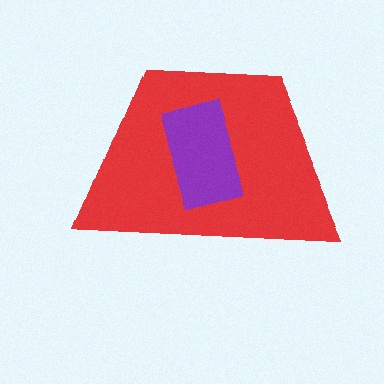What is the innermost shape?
The purple rectangle.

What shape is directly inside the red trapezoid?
The purple rectangle.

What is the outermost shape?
The red trapezoid.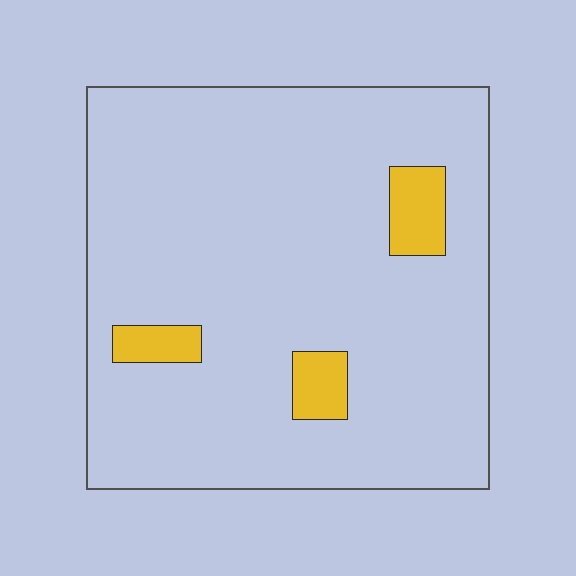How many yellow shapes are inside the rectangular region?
3.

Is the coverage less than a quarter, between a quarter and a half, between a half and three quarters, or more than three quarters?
Less than a quarter.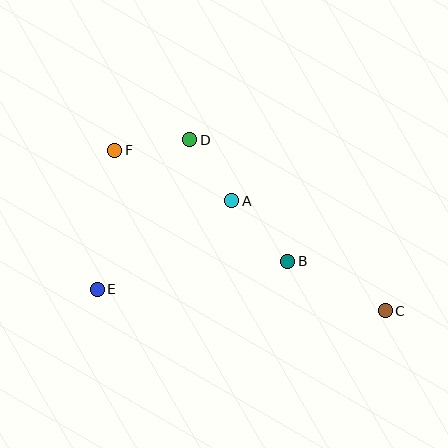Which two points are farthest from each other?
Points C and F are farthest from each other.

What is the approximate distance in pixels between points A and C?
The distance between A and C is approximately 189 pixels.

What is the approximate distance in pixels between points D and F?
The distance between D and F is approximately 76 pixels.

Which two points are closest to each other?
Points A and D are closest to each other.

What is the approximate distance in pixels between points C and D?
The distance between C and D is approximately 260 pixels.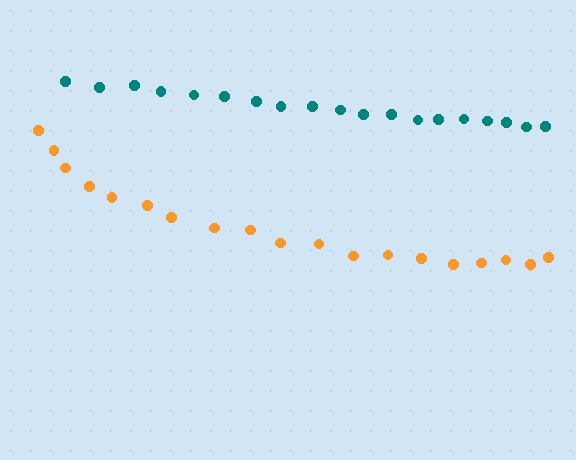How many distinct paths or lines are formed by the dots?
There are 2 distinct paths.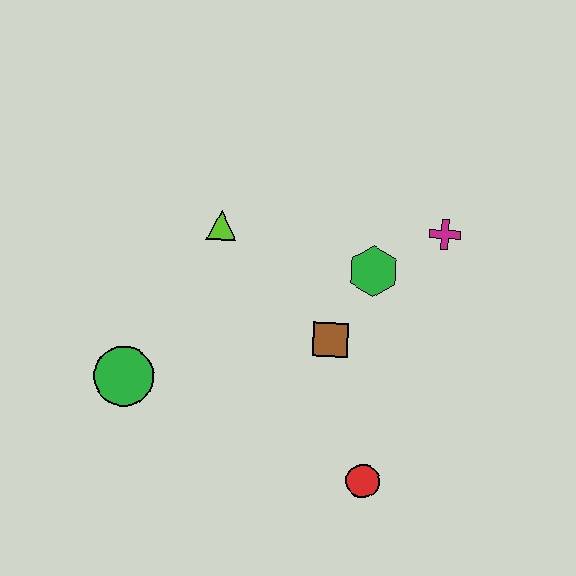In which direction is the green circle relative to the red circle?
The green circle is to the left of the red circle.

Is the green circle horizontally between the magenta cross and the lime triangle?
No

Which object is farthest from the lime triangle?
The red circle is farthest from the lime triangle.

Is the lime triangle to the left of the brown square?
Yes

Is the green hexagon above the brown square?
Yes